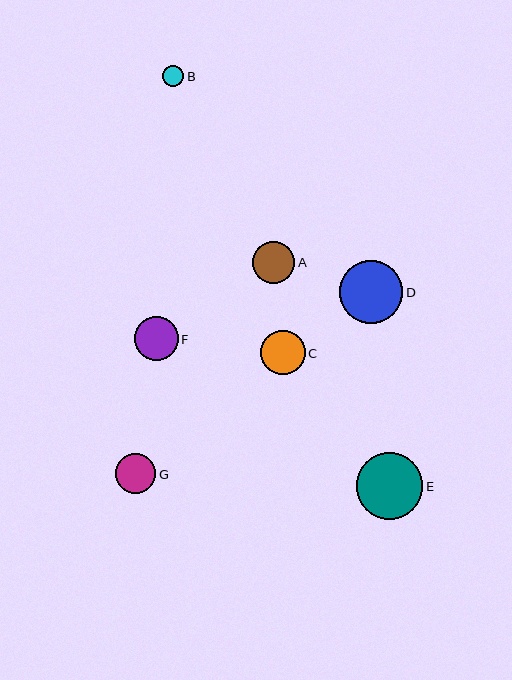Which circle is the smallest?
Circle B is the smallest with a size of approximately 21 pixels.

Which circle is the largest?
Circle E is the largest with a size of approximately 66 pixels.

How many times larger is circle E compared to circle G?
Circle E is approximately 1.6 times the size of circle G.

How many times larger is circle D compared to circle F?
Circle D is approximately 1.4 times the size of circle F.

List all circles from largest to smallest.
From largest to smallest: E, D, C, F, A, G, B.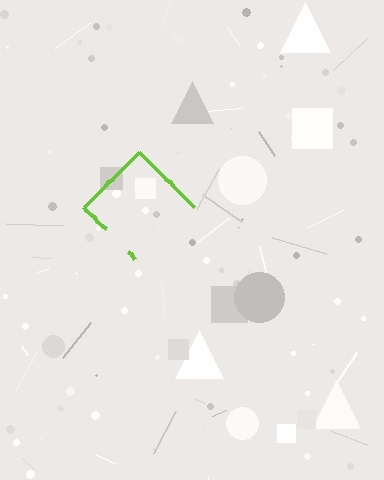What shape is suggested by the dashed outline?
The dashed outline suggests a diamond.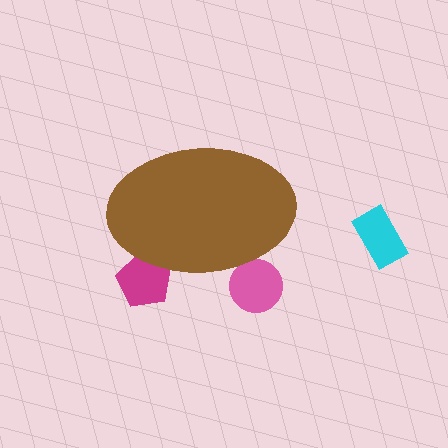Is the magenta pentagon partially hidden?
Yes, the magenta pentagon is partially hidden behind the brown ellipse.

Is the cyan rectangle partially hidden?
No, the cyan rectangle is fully visible.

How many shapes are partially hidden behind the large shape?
2 shapes are partially hidden.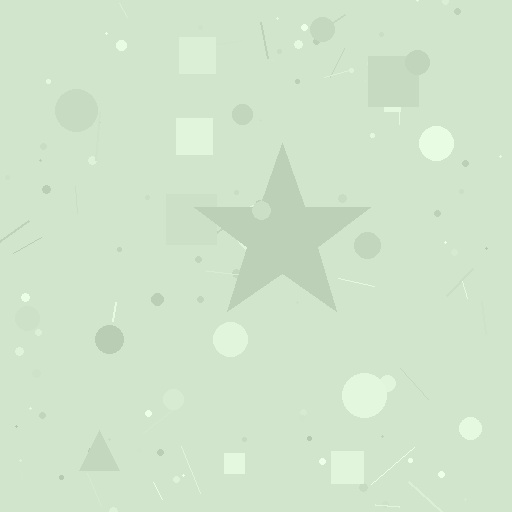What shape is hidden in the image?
A star is hidden in the image.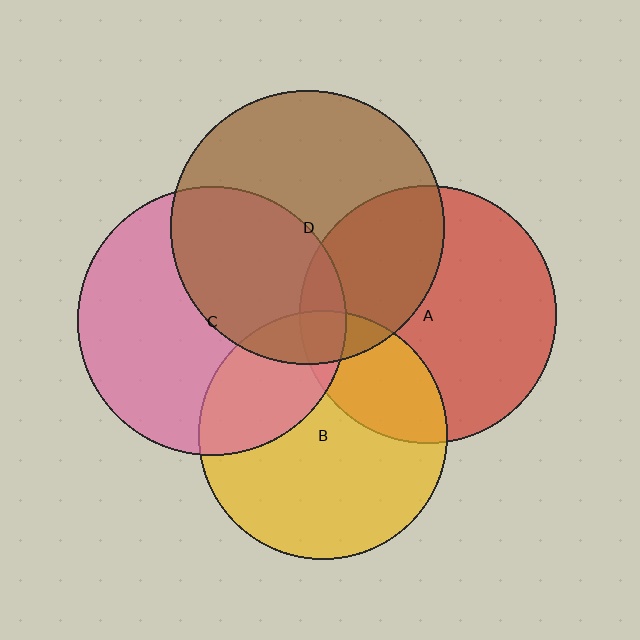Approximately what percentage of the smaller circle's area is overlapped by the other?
Approximately 10%.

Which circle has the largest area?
Circle D (brown).